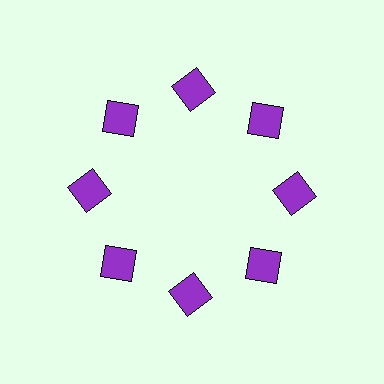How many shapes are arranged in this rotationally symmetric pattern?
There are 8 shapes, arranged in 8 groups of 1.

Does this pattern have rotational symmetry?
Yes, this pattern has 8-fold rotational symmetry. It looks the same after rotating 45 degrees around the center.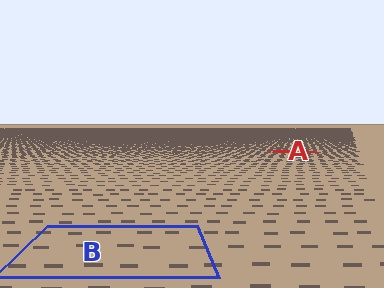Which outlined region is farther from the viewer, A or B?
Region A is farther from the viewer — the texture elements inside it appear smaller and more densely packed.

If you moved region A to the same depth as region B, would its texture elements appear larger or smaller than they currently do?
They would appear larger. At a closer depth, the same texture elements are projected at a bigger on-screen size.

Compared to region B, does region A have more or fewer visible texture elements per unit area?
Region A has more texture elements per unit area — they are packed more densely because it is farther away.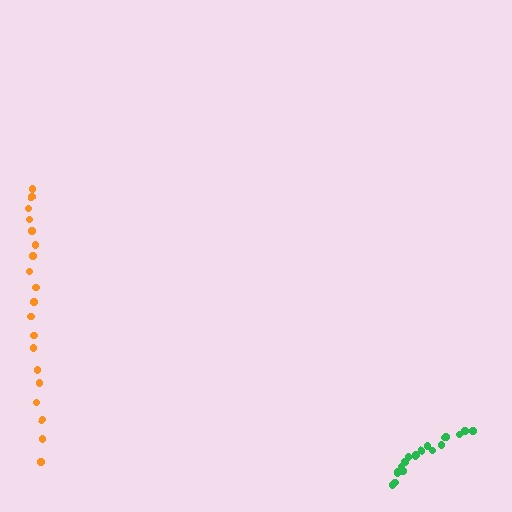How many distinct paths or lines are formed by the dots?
There are 2 distinct paths.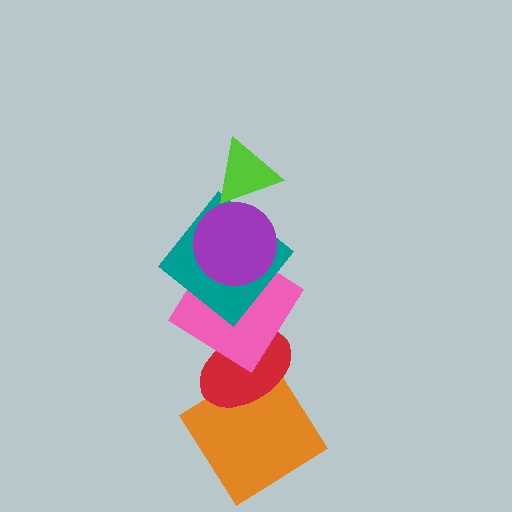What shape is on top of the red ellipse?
The pink diamond is on top of the red ellipse.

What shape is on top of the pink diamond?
The teal diamond is on top of the pink diamond.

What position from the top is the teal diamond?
The teal diamond is 3rd from the top.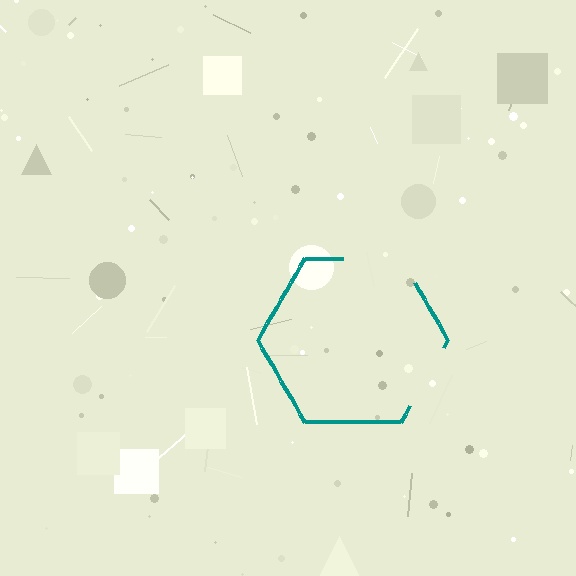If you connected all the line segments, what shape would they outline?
They would outline a hexagon.